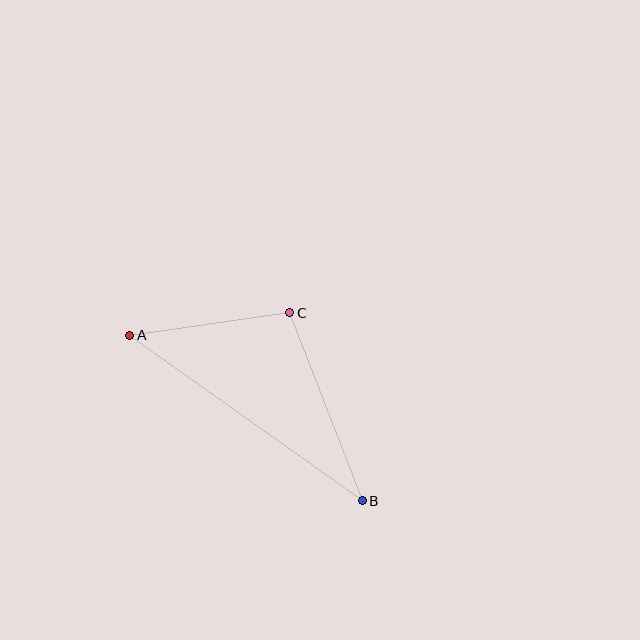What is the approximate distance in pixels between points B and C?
The distance between B and C is approximately 201 pixels.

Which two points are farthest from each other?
Points A and B are farthest from each other.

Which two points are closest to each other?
Points A and C are closest to each other.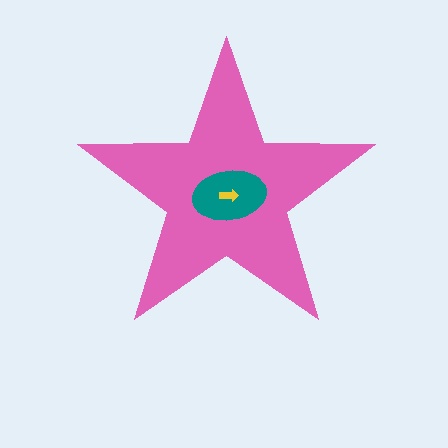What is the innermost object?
The yellow arrow.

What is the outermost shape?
The pink star.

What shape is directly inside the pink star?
The teal ellipse.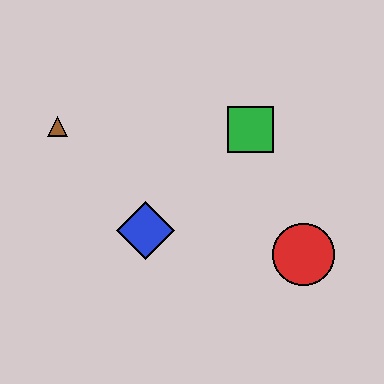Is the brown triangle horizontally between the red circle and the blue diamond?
No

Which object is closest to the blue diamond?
The brown triangle is closest to the blue diamond.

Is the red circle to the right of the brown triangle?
Yes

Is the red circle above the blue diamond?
No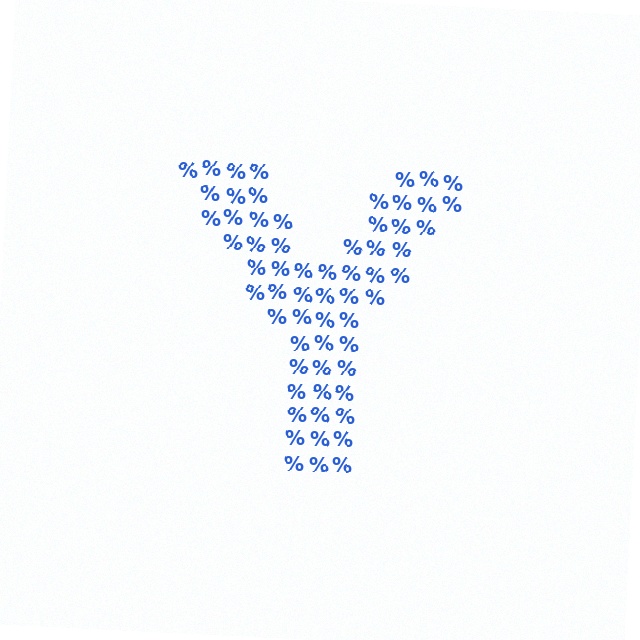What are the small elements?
The small elements are percent signs.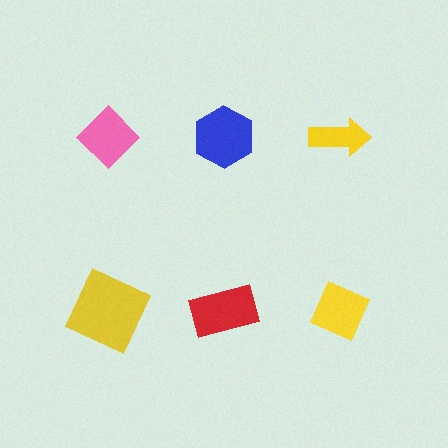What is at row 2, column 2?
A red rectangle.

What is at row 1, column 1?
A pink diamond.